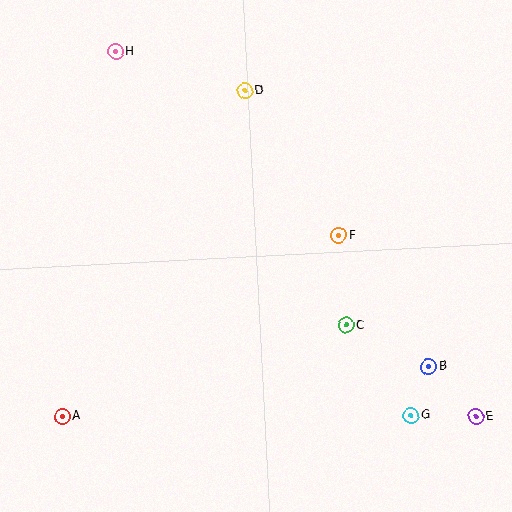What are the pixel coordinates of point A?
Point A is at (62, 417).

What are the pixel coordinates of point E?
Point E is at (476, 417).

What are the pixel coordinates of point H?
Point H is at (116, 52).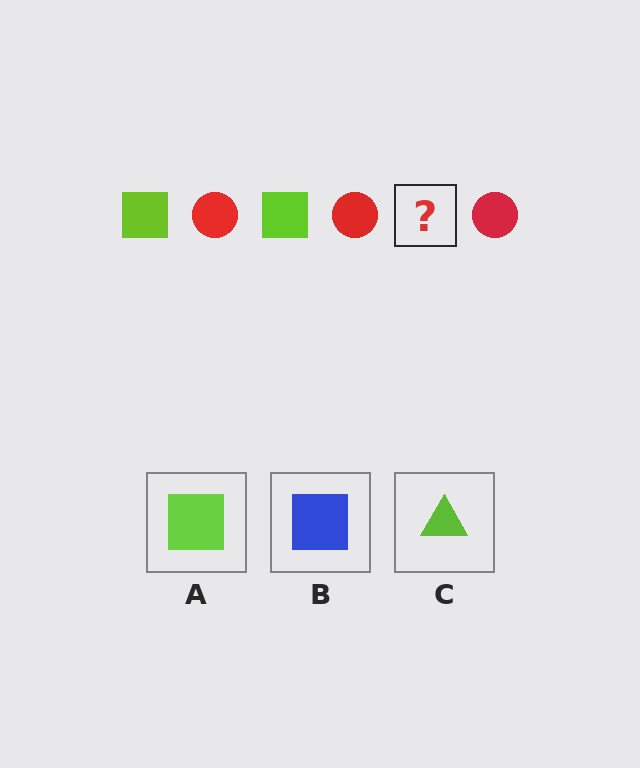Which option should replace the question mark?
Option A.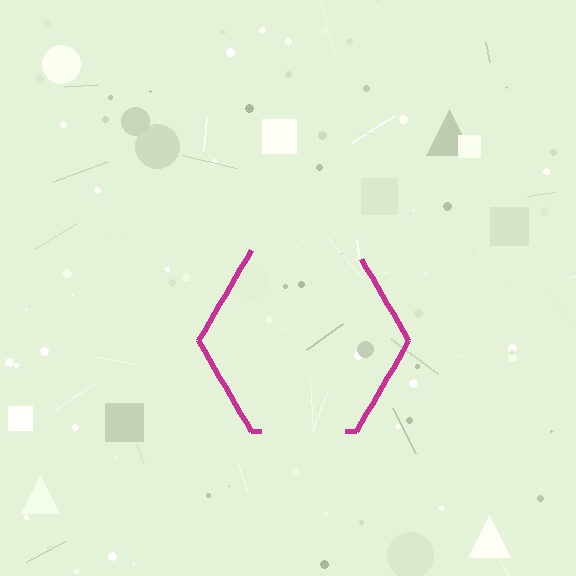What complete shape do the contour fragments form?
The contour fragments form a hexagon.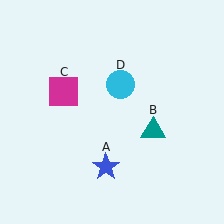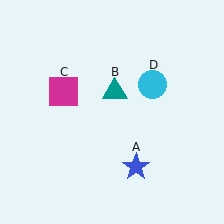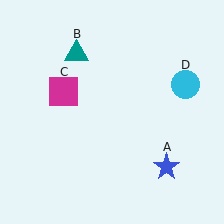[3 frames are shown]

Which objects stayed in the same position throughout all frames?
Magenta square (object C) remained stationary.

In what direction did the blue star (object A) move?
The blue star (object A) moved right.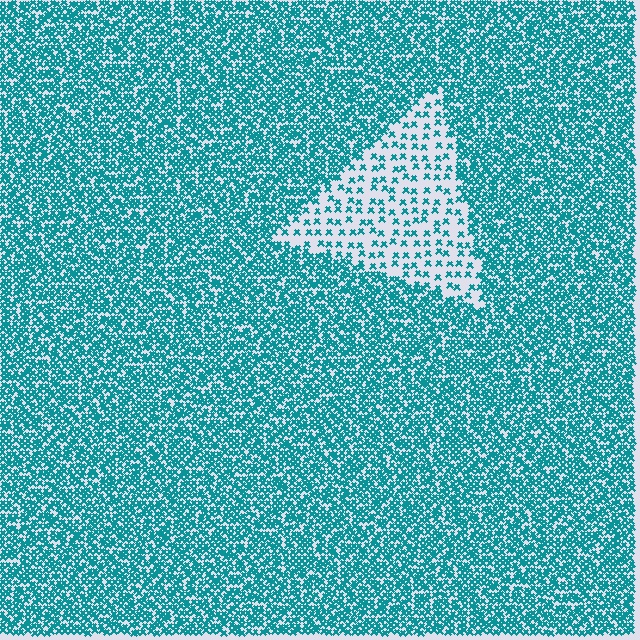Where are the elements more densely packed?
The elements are more densely packed outside the triangle boundary.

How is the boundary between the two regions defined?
The boundary is defined by a change in element density (approximately 3.1x ratio). All elements are the same color, size, and shape.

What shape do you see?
I see a triangle.